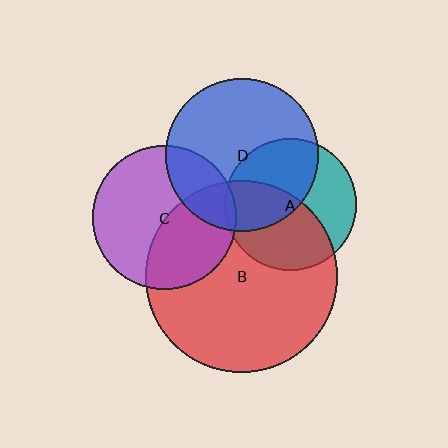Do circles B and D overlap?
Yes.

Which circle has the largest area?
Circle B (red).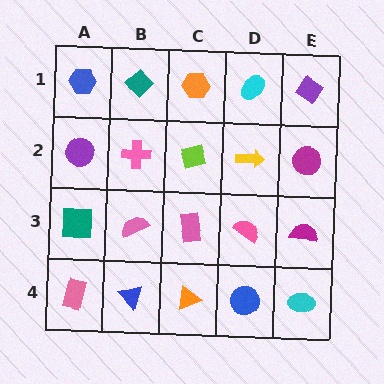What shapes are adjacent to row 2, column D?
A cyan ellipse (row 1, column D), a pink semicircle (row 3, column D), a lime square (row 2, column C), a magenta circle (row 2, column E).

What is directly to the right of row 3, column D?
A magenta semicircle.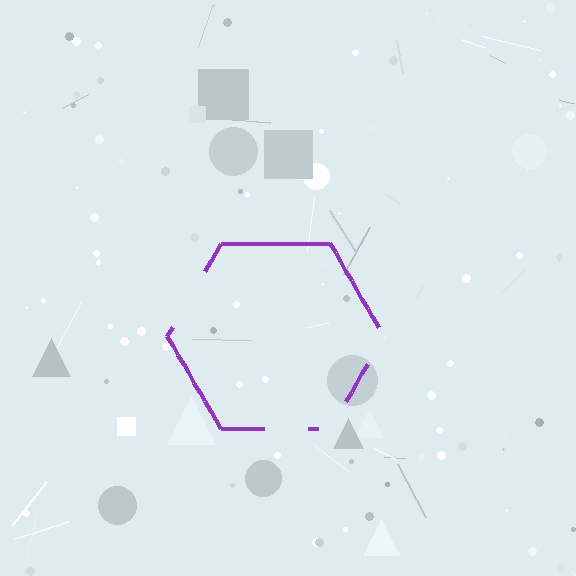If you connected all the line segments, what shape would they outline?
They would outline a hexagon.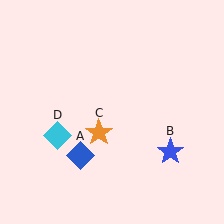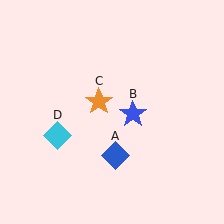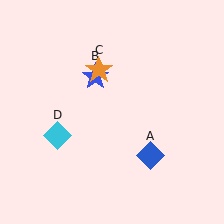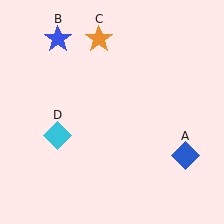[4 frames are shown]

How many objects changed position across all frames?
3 objects changed position: blue diamond (object A), blue star (object B), orange star (object C).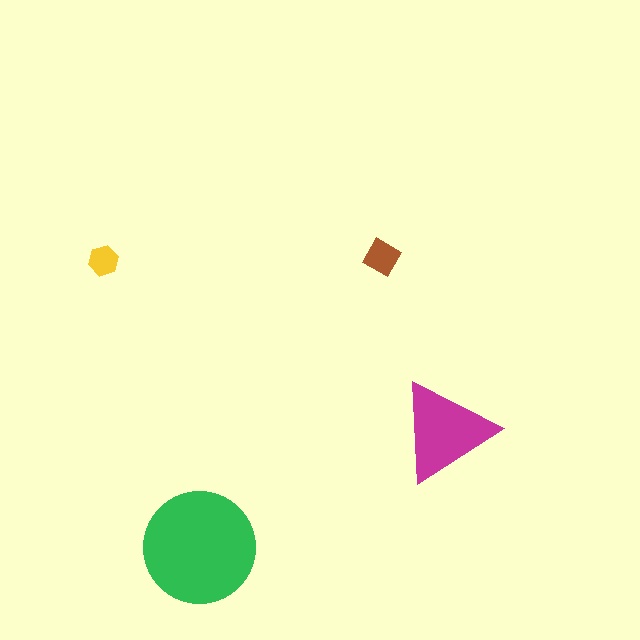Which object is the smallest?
The yellow hexagon.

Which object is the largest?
The green circle.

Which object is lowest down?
The green circle is bottommost.